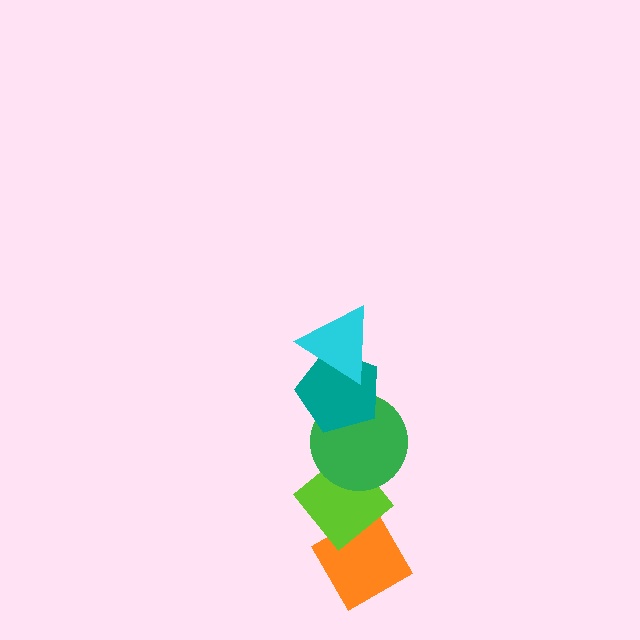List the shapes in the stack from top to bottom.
From top to bottom: the cyan triangle, the teal pentagon, the green circle, the lime diamond, the orange diamond.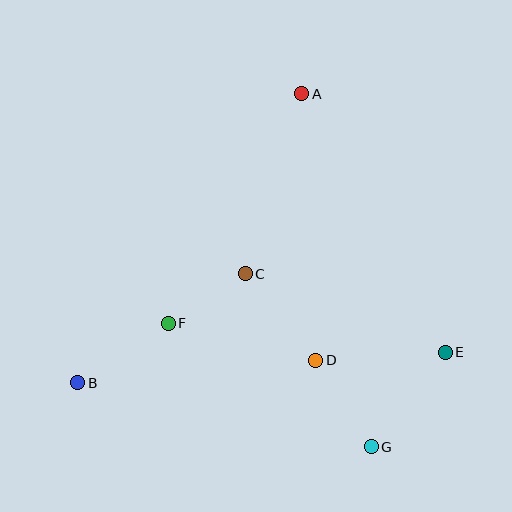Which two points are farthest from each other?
Points B and E are farthest from each other.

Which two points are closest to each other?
Points C and F are closest to each other.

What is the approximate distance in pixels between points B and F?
The distance between B and F is approximately 108 pixels.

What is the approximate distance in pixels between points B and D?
The distance between B and D is approximately 239 pixels.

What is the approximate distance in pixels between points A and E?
The distance between A and E is approximately 296 pixels.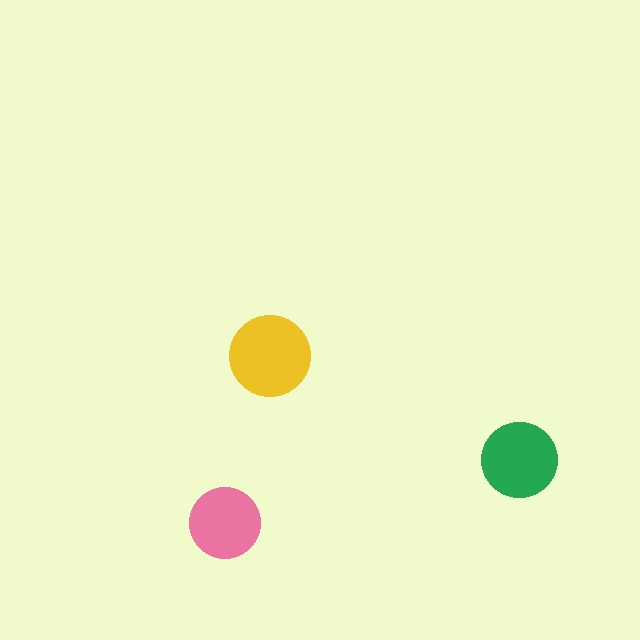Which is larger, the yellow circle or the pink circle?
The yellow one.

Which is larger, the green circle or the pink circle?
The green one.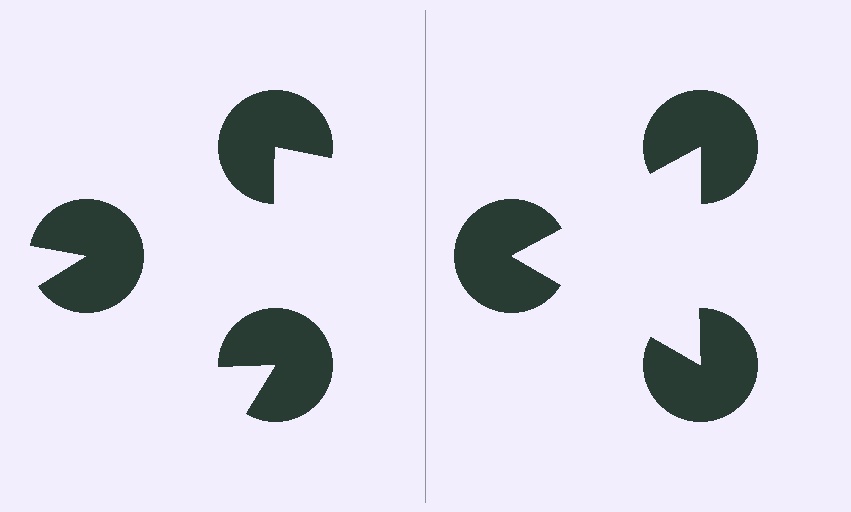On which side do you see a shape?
An illusory triangle appears on the right side. On the left side the wedge cuts are rotated, so no coherent shape forms.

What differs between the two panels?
The pac-man discs are positioned identically on both sides; only the wedge orientations differ. On the right they align to a triangle; on the left they are misaligned.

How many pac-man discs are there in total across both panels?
6 — 3 on each side.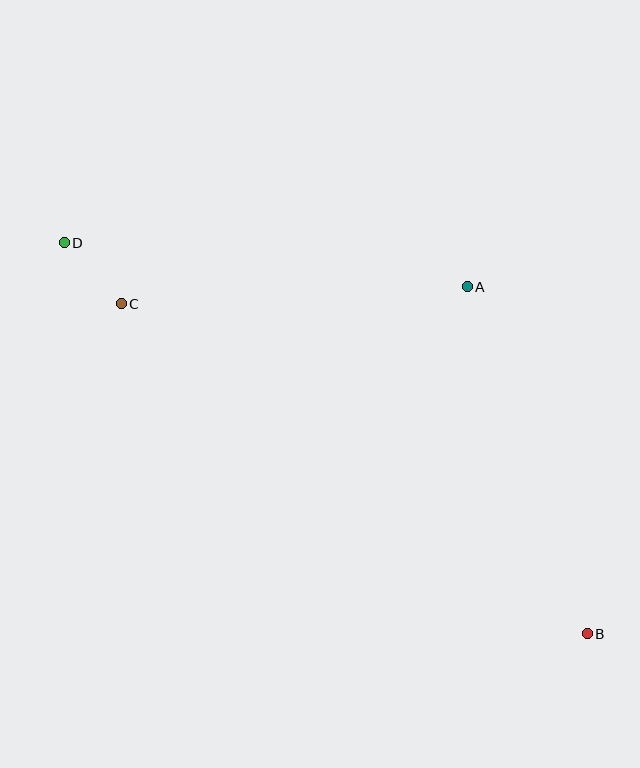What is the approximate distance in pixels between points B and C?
The distance between B and C is approximately 571 pixels.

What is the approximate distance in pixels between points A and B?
The distance between A and B is approximately 367 pixels.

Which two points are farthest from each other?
Points B and D are farthest from each other.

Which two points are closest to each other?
Points C and D are closest to each other.